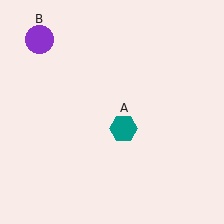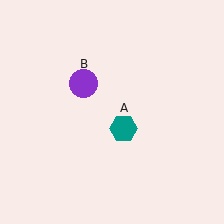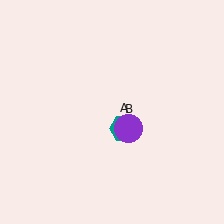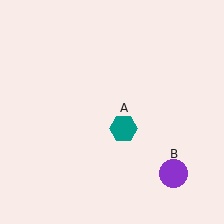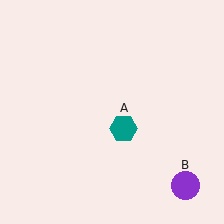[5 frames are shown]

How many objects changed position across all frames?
1 object changed position: purple circle (object B).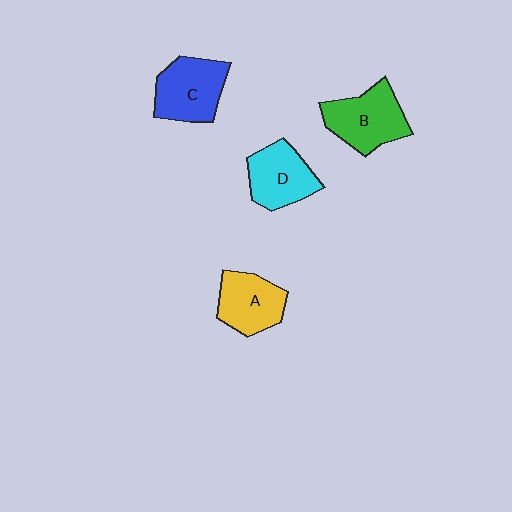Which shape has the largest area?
Shape B (green).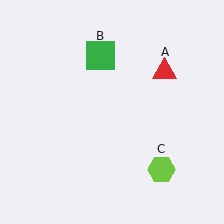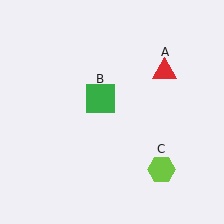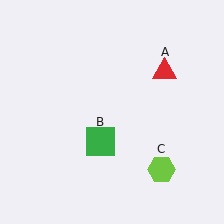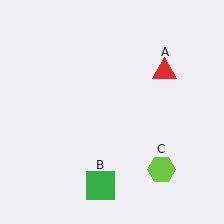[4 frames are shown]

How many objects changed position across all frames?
1 object changed position: green square (object B).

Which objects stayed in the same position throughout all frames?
Red triangle (object A) and lime hexagon (object C) remained stationary.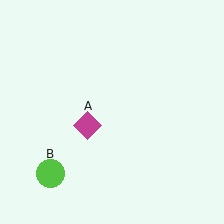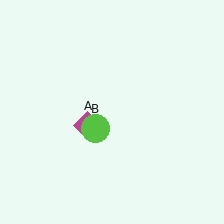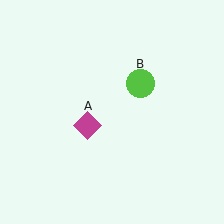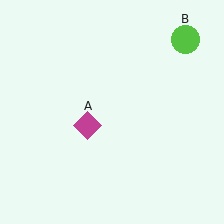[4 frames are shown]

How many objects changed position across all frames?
1 object changed position: lime circle (object B).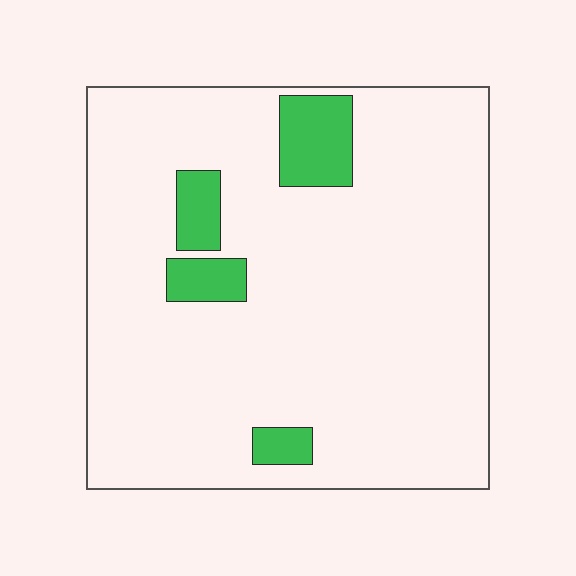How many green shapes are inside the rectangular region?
4.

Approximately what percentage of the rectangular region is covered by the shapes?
Approximately 10%.